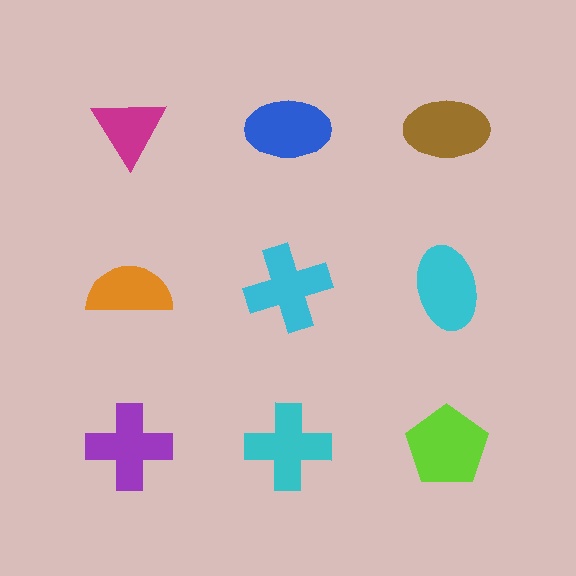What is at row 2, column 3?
A cyan ellipse.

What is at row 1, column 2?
A blue ellipse.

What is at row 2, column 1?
An orange semicircle.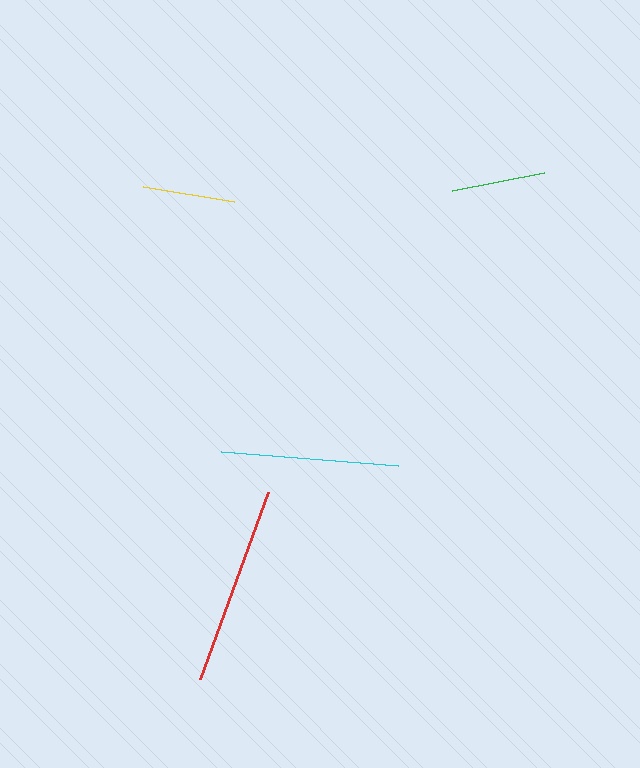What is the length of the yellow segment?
The yellow segment is approximately 92 pixels long.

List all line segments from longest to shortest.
From longest to shortest: red, cyan, green, yellow.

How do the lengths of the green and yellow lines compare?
The green and yellow lines are approximately the same length.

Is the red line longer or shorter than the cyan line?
The red line is longer than the cyan line.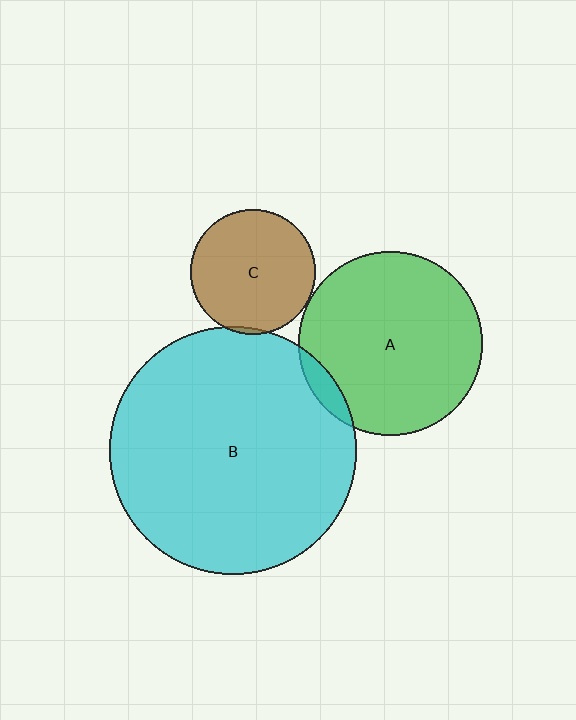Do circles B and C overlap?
Yes.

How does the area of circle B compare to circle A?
Approximately 1.8 times.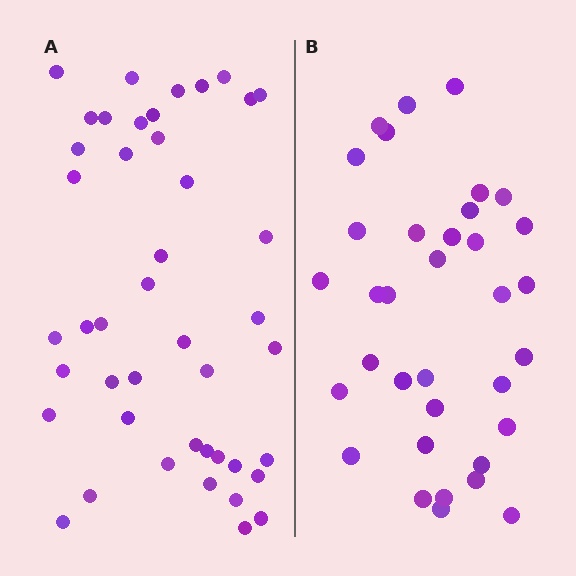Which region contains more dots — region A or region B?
Region A (the left region) has more dots.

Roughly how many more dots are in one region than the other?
Region A has roughly 8 or so more dots than region B.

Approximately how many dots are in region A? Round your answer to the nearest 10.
About 40 dots. (The exact count is 44, which rounds to 40.)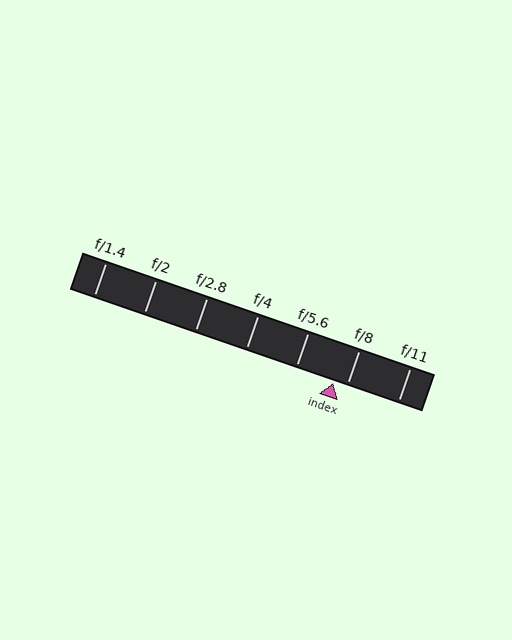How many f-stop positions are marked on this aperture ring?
There are 7 f-stop positions marked.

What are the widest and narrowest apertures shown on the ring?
The widest aperture shown is f/1.4 and the narrowest is f/11.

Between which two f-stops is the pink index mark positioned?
The index mark is between f/5.6 and f/8.